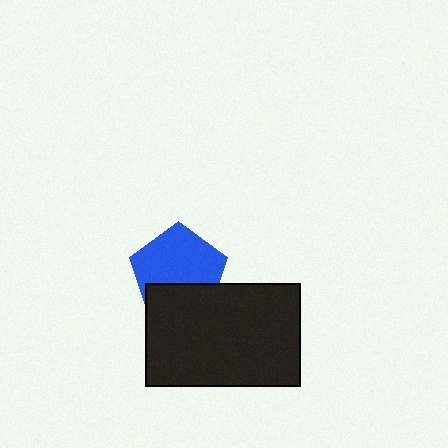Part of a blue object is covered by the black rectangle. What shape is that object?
It is a pentagon.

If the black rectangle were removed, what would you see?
You would see the complete blue pentagon.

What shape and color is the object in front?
The object in front is a black rectangle.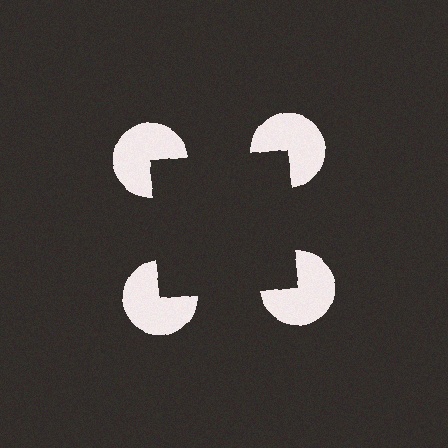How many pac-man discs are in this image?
There are 4 — one at each vertex of the illusory square.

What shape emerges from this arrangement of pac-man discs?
An illusory square — its edges are inferred from the aligned wedge cuts in the pac-man discs, not physically drawn.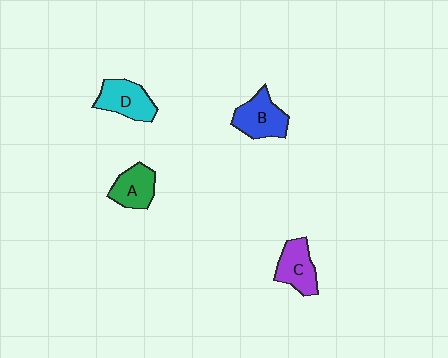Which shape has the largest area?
Shape B (blue).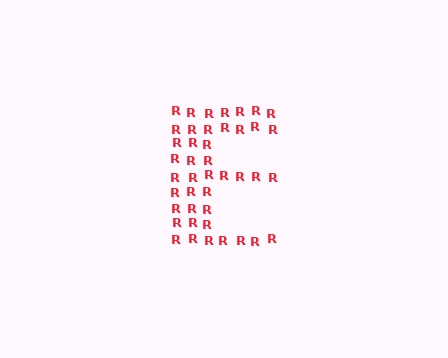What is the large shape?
The large shape is the letter E.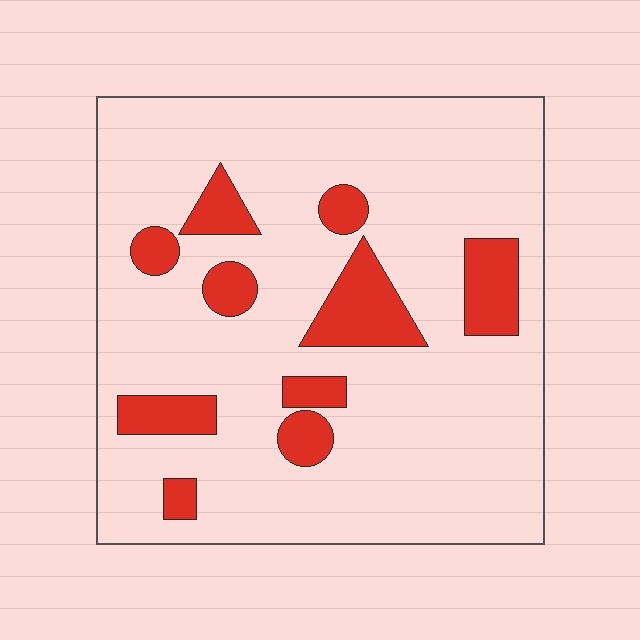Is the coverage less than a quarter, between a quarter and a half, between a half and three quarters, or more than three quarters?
Less than a quarter.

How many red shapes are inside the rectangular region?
10.